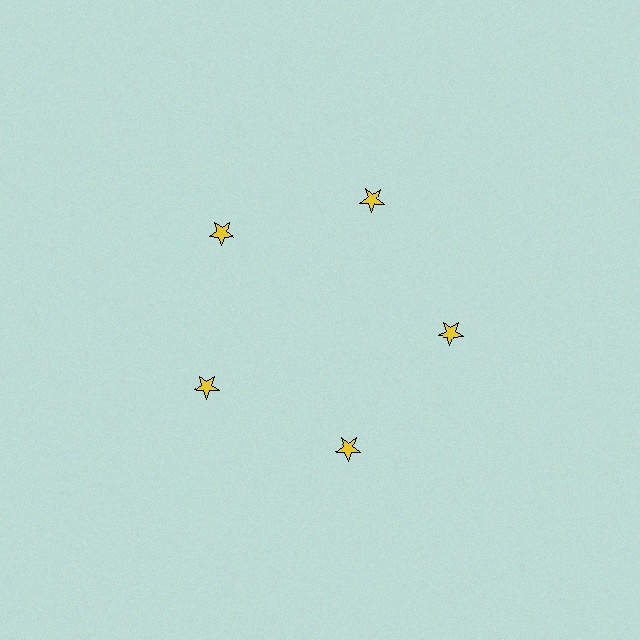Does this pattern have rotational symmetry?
Yes, this pattern has 5-fold rotational symmetry. It looks the same after rotating 72 degrees around the center.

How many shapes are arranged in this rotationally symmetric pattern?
There are 5 shapes, arranged in 5 groups of 1.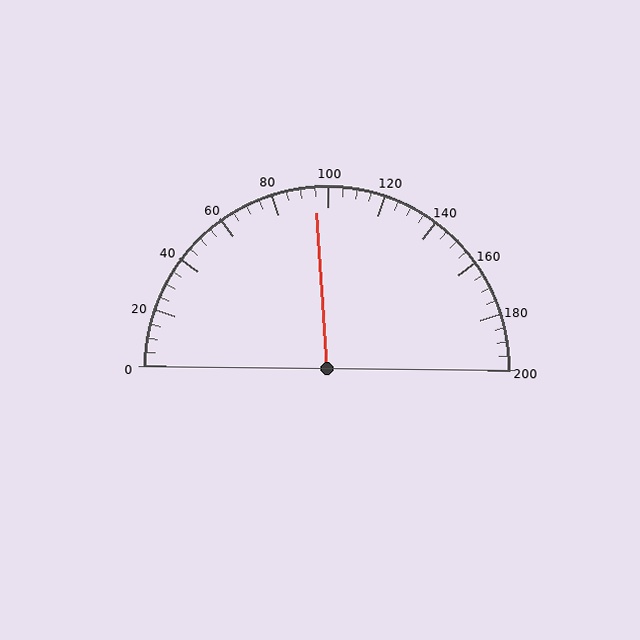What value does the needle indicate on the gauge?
The needle indicates approximately 95.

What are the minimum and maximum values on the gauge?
The gauge ranges from 0 to 200.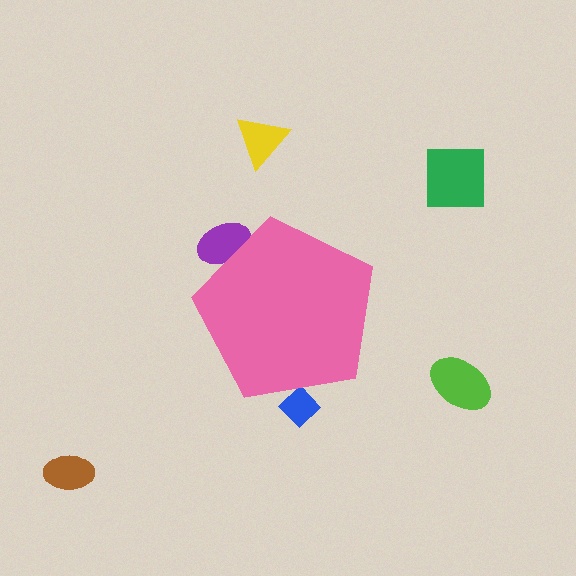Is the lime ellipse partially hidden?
No, the lime ellipse is fully visible.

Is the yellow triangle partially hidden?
No, the yellow triangle is fully visible.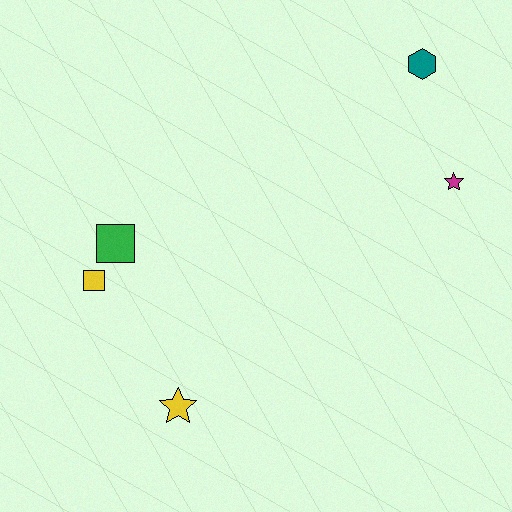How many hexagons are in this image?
There is 1 hexagon.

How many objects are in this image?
There are 5 objects.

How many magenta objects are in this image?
There is 1 magenta object.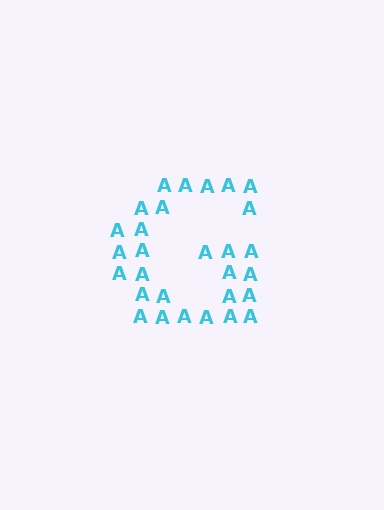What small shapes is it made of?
It is made of small letter A's.